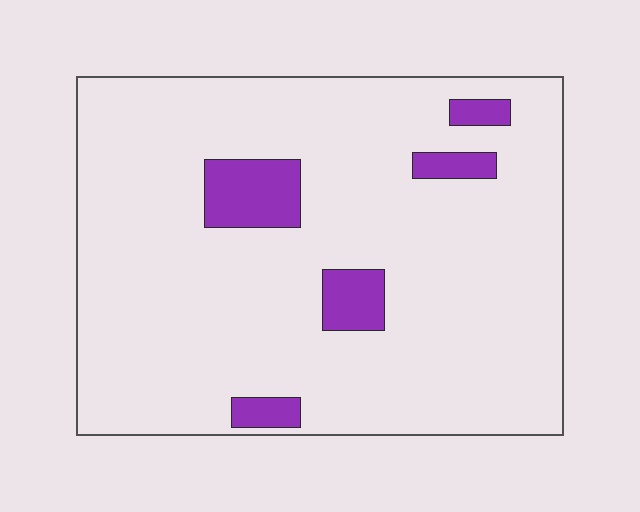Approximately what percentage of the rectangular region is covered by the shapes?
Approximately 10%.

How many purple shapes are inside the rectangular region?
5.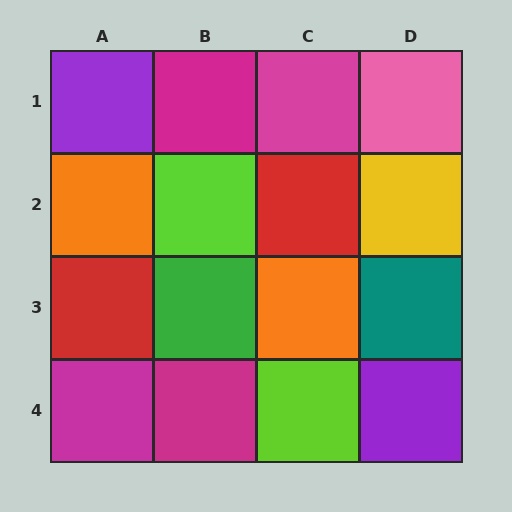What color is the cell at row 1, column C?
Magenta.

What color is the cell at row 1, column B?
Magenta.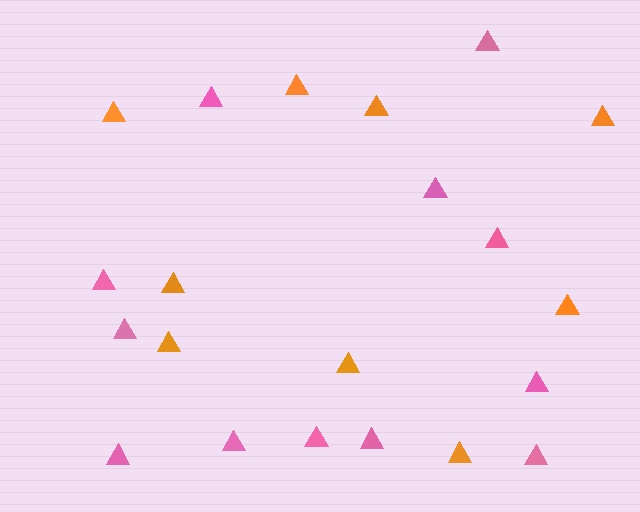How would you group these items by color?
There are 2 groups: one group of pink triangles (12) and one group of orange triangles (9).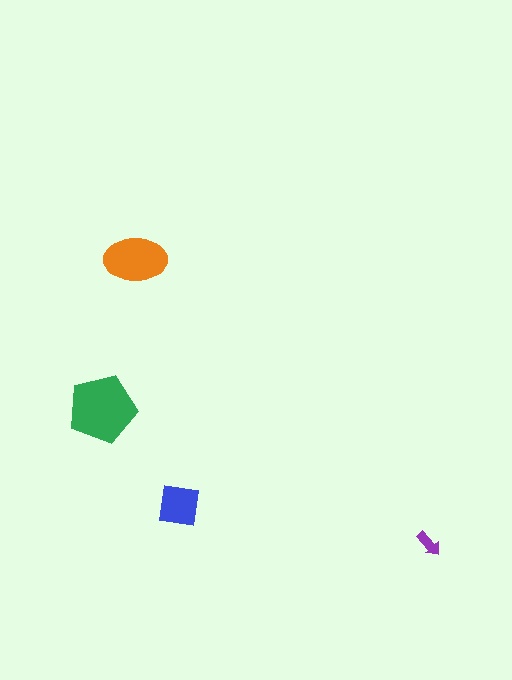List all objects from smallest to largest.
The purple arrow, the blue square, the orange ellipse, the green pentagon.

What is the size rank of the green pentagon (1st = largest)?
1st.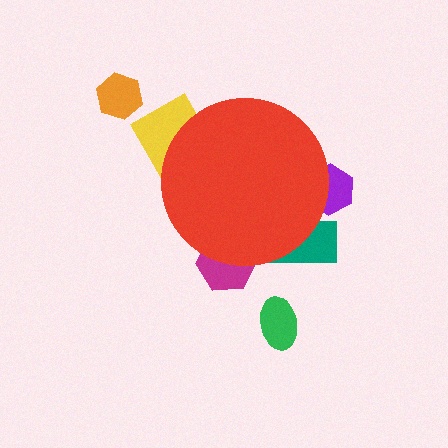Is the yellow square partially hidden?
Yes, the yellow square is partially hidden behind the red circle.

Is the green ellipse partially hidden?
No, the green ellipse is fully visible.